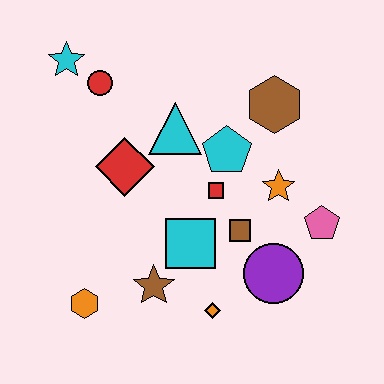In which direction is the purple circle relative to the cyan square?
The purple circle is to the right of the cyan square.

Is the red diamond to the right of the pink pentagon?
No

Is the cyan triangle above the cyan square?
Yes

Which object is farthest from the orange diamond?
The cyan star is farthest from the orange diamond.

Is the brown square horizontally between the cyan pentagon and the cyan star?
No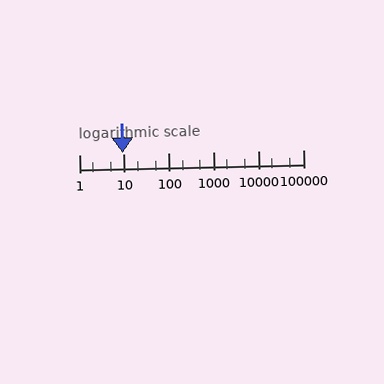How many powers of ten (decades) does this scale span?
The scale spans 5 decades, from 1 to 100000.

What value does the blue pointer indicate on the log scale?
The pointer indicates approximately 9.2.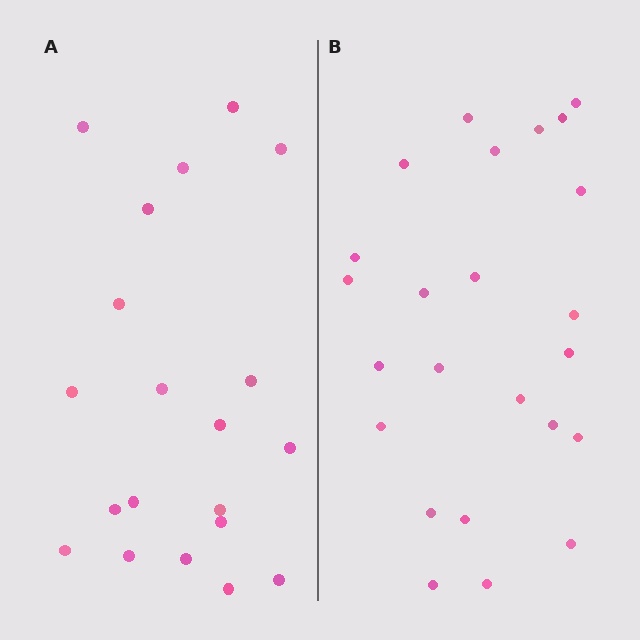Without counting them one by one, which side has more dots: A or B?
Region B (the right region) has more dots.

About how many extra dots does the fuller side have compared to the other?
Region B has about 4 more dots than region A.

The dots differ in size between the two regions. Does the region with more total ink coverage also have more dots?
No. Region A has more total ink coverage because its dots are larger, but region B actually contains more individual dots. Total area can be misleading — the number of items is what matters here.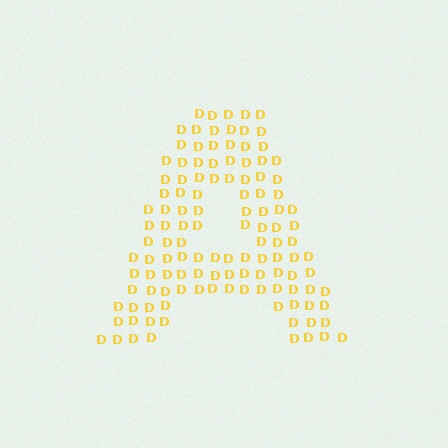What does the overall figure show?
The overall figure shows the letter A.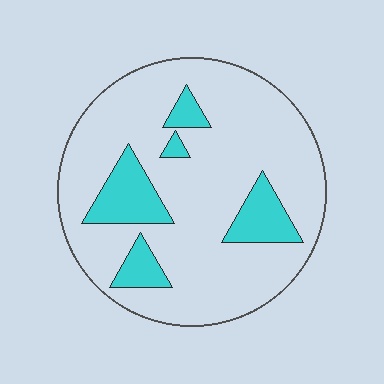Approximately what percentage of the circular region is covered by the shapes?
Approximately 20%.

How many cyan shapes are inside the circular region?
5.